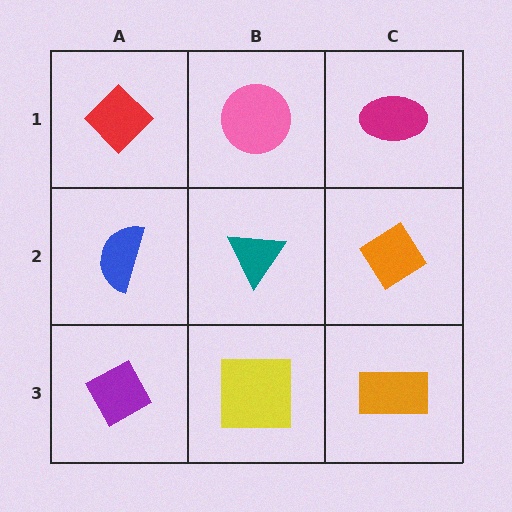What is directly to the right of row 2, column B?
An orange diamond.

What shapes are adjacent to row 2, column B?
A pink circle (row 1, column B), a yellow square (row 3, column B), a blue semicircle (row 2, column A), an orange diamond (row 2, column C).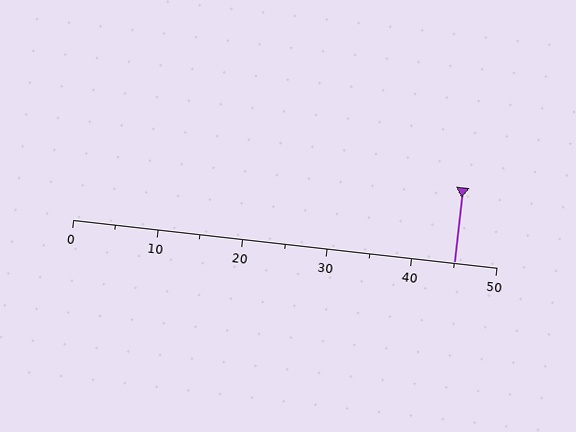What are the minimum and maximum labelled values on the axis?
The axis runs from 0 to 50.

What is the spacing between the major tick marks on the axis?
The major ticks are spaced 10 apart.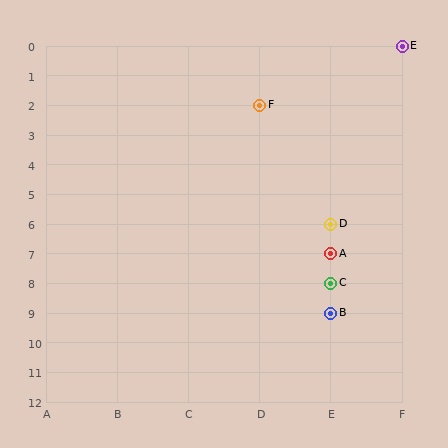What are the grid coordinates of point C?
Point C is at grid coordinates (E, 8).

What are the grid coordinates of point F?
Point F is at grid coordinates (D, 2).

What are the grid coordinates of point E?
Point E is at grid coordinates (F, 0).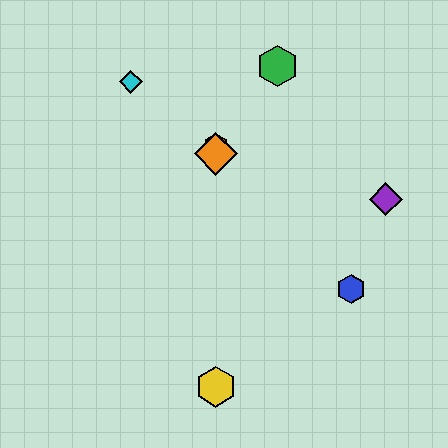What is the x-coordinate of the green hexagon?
The green hexagon is at x≈277.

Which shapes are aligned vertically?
The red hexagon, the yellow hexagon, the orange diamond are aligned vertically.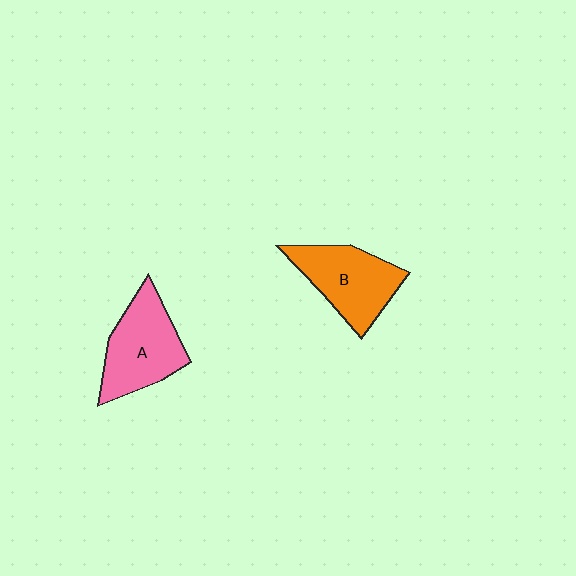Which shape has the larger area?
Shape A (pink).